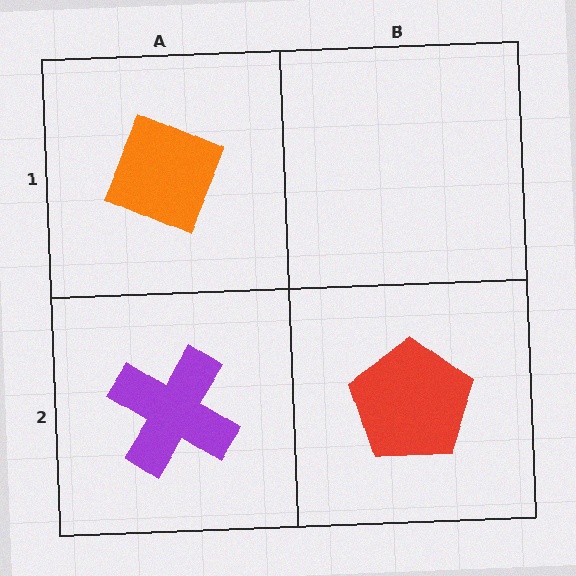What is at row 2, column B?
A red pentagon.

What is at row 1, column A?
An orange diamond.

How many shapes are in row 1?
1 shape.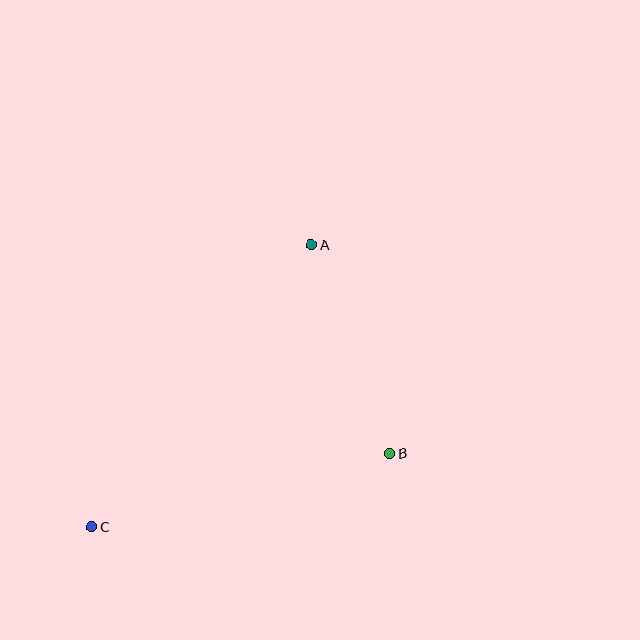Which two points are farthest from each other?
Points A and C are farthest from each other.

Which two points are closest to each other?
Points A and B are closest to each other.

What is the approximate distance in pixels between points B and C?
The distance between B and C is approximately 307 pixels.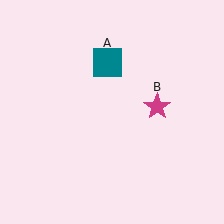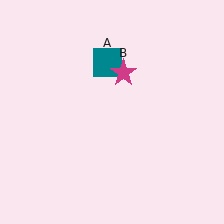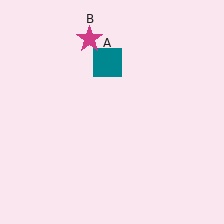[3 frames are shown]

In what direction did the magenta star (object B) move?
The magenta star (object B) moved up and to the left.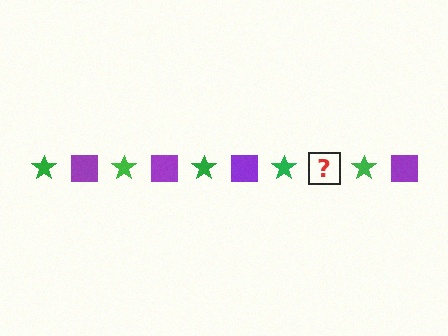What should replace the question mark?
The question mark should be replaced with a purple square.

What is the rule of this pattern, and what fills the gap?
The rule is that the pattern alternates between green star and purple square. The gap should be filled with a purple square.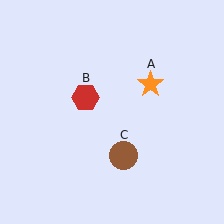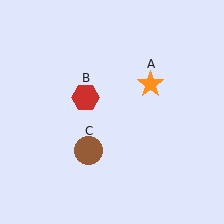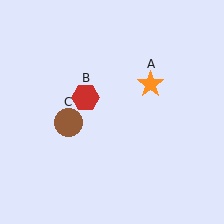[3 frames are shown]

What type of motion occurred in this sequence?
The brown circle (object C) rotated clockwise around the center of the scene.